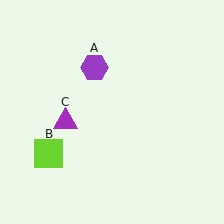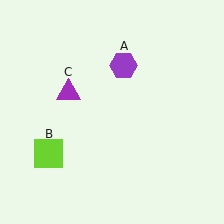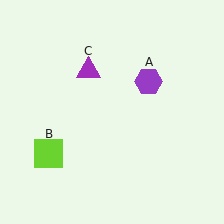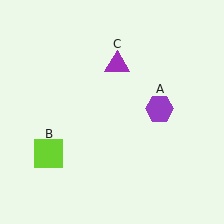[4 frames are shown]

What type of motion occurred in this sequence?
The purple hexagon (object A), purple triangle (object C) rotated clockwise around the center of the scene.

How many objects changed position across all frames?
2 objects changed position: purple hexagon (object A), purple triangle (object C).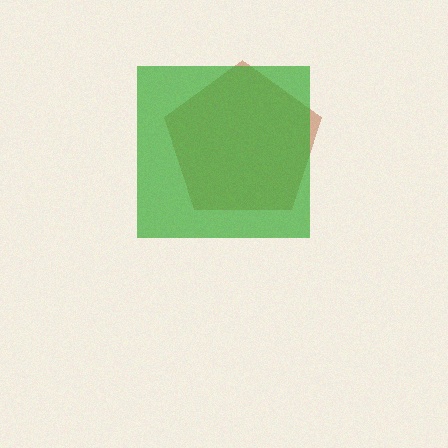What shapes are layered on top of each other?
The layered shapes are: a brown pentagon, a green square.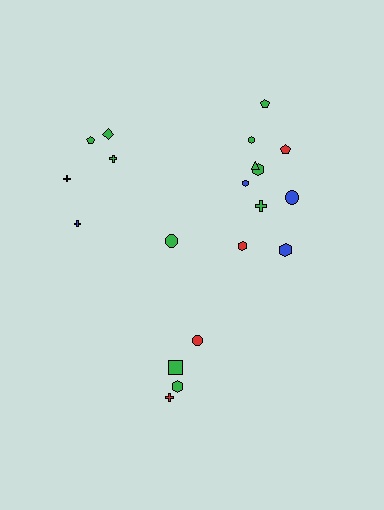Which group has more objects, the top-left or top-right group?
The top-right group.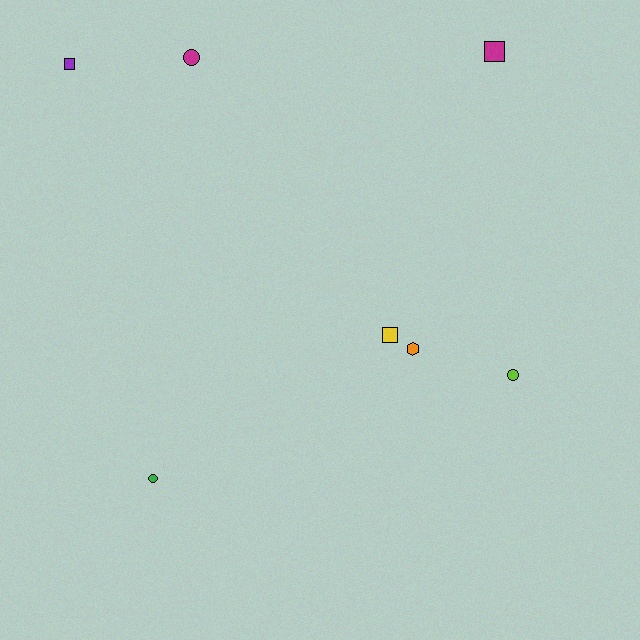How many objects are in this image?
There are 7 objects.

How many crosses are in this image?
There are no crosses.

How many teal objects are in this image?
There are no teal objects.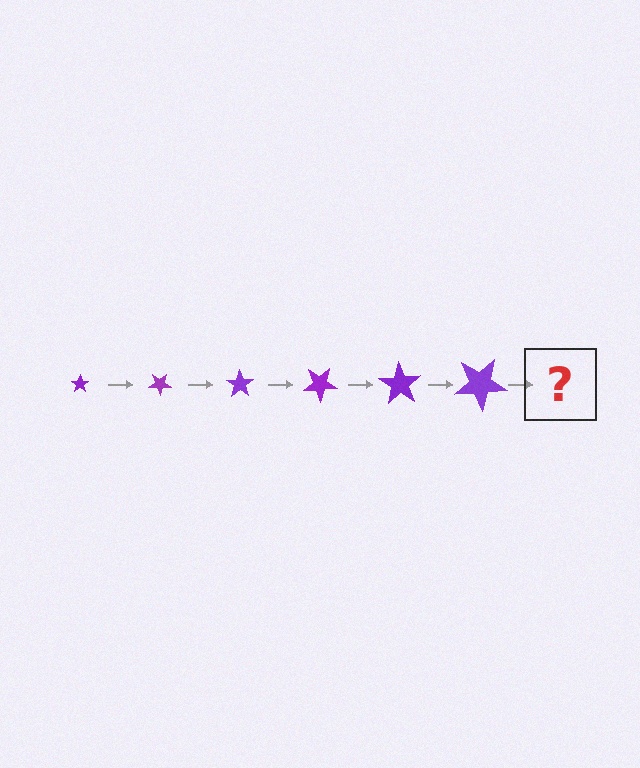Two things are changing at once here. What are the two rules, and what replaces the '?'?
The two rules are that the star grows larger each step and it rotates 35 degrees each step. The '?' should be a star, larger than the previous one and rotated 210 degrees from the start.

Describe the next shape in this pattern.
It should be a star, larger than the previous one and rotated 210 degrees from the start.